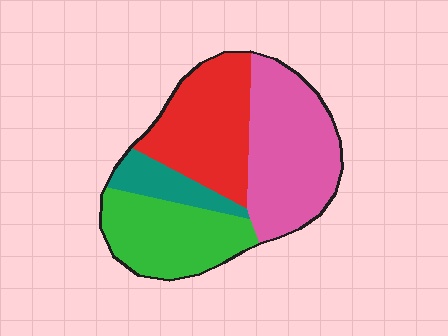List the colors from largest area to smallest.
From largest to smallest: pink, red, green, teal.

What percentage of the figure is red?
Red covers around 30% of the figure.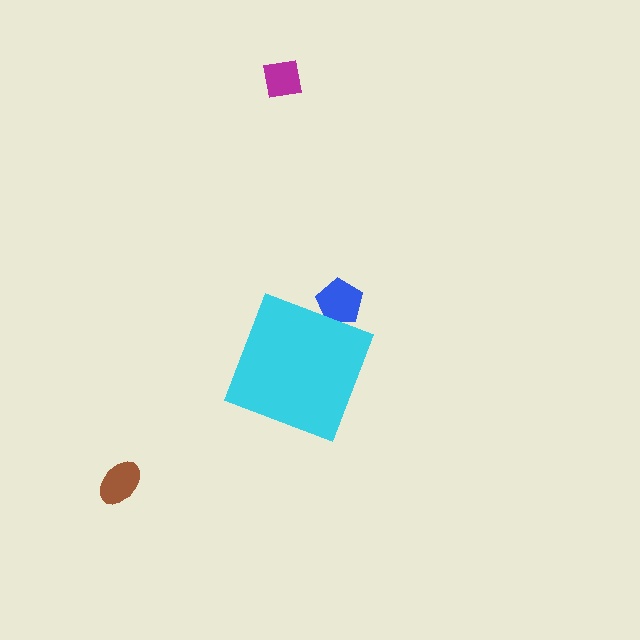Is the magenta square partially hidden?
No, the magenta square is fully visible.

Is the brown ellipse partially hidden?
No, the brown ellipse is fully visible.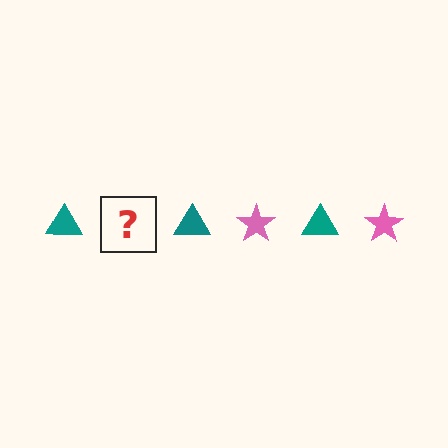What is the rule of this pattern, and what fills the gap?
The rule is that the pattern alternates between teal triangle and pink star. The gap should be filled with a pink star.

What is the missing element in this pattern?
The missing element is a pink star.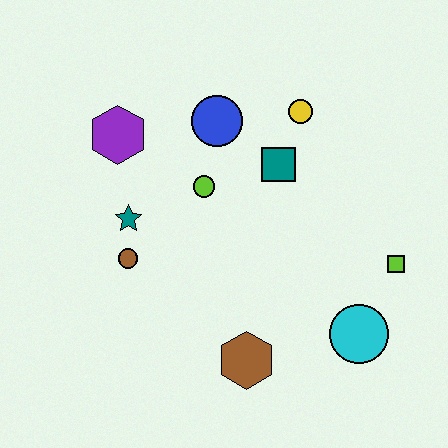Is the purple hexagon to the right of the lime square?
No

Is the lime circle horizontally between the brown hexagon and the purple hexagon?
Yes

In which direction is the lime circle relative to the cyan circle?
The lime circle is to the left of the cyan circle.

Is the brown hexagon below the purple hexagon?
Yes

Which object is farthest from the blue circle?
The cyan circle is farthest from the blue circle.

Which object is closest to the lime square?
The cyan circle is closest to the lime square.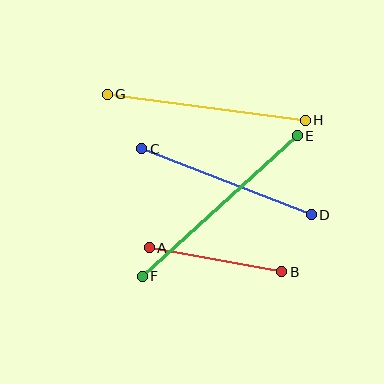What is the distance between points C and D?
The distance is approximately 182 pixels.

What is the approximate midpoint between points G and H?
The midpoint is at approximately (206, 107) pixels.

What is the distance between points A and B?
The distance is approximately 135 pixels.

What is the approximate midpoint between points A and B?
The midpoint is at approximately (215, 260) pixels.